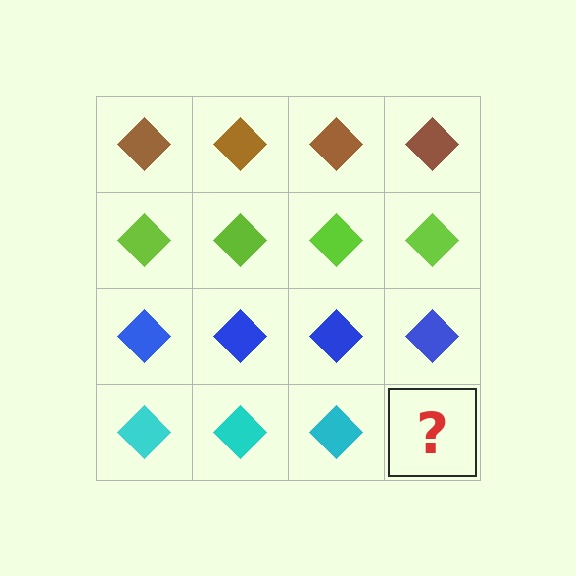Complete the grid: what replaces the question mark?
The question mark should be replaced with a cyan diamond.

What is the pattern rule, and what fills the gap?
The rule is that each row has a consistent color. The gap should be filled with a cyan diamond.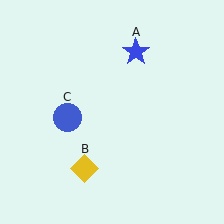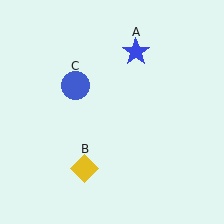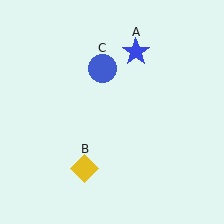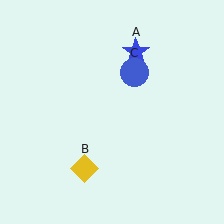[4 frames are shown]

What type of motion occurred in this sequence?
The blue circle (object C) rotated clockwise around the center of the scene.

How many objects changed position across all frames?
1 object changed position: blue circle (object C).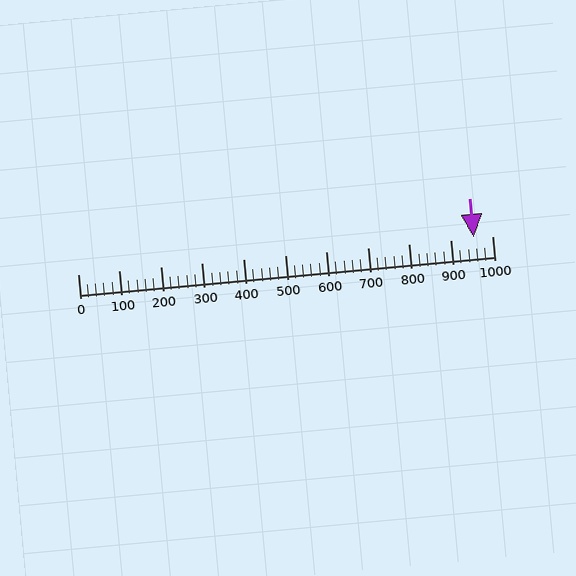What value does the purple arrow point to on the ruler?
The purple arrow points to approximately 956.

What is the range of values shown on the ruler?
The ruler shows values from 0 to 1000.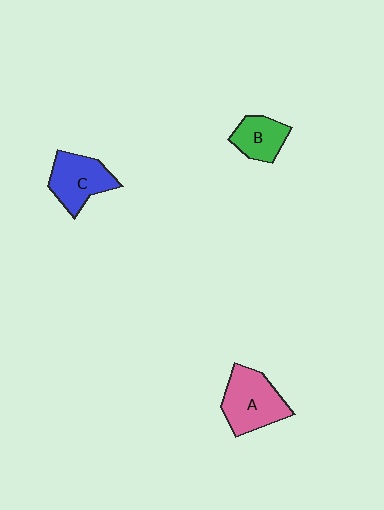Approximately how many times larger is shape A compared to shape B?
Approximately 1.6 times.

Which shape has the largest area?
Shape A (pink).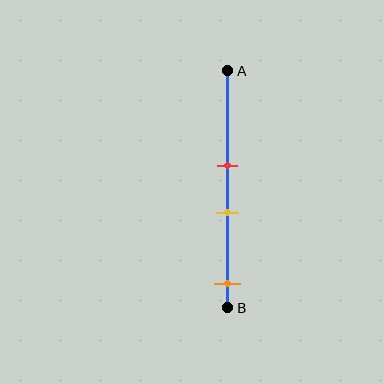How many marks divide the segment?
There are 3 marks dividing the segment.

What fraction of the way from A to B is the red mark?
The red mark is approximately 40% (0.4) of the way from A to B.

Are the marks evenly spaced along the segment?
No, the marks are not evenly spaced.